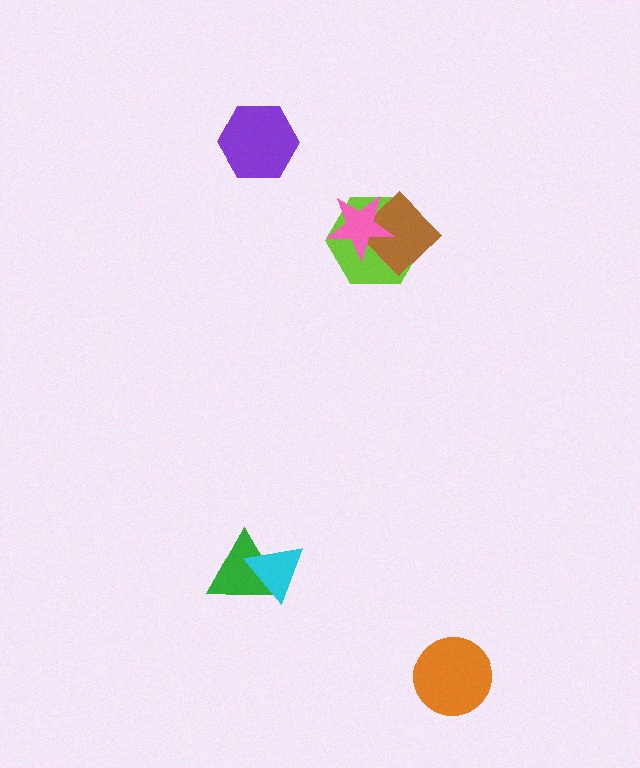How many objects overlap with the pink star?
2 objects overlap with the pink star.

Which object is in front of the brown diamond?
The pink star is in front of the brown diamond.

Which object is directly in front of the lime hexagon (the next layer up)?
The brown diamond is directly in front of the lime hexagon.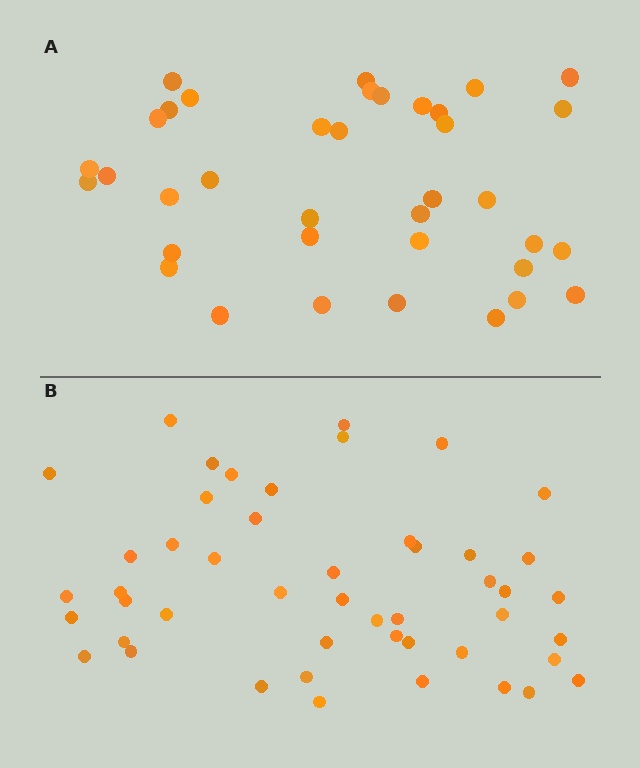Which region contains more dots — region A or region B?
Region B (the bottom region) has more dots.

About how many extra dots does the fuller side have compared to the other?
Region B has roughly 12 or so more dots than region A.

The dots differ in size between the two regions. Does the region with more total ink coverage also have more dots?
No. Region A has more total ink coverage because its dots are larger, but region B actually contains more individual dots. Total area can be misleading — the number of items is what matters here.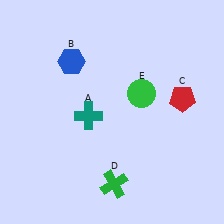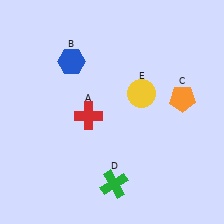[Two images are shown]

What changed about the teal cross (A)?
In Image 1, A is teal. In Image 2, it changed to red.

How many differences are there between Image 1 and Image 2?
There are 3 differences between the two images.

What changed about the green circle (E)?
In Image 1, E is green. In Image 2, it changed to yellow.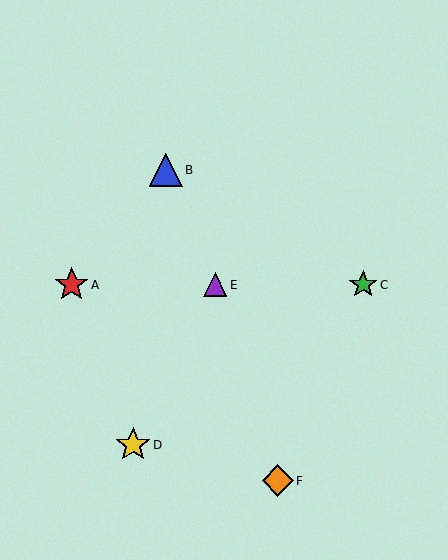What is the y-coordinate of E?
Object E is at y≈285.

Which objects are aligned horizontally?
Objects A, C, E are aligned horizontally.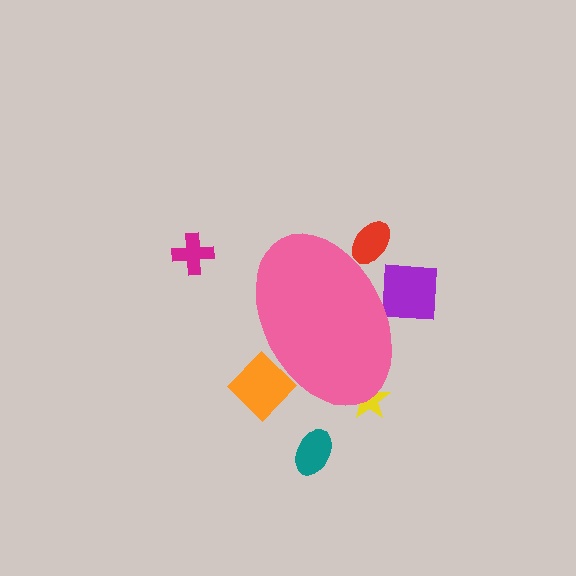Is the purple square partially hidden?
Yes, the purple square is partially hidden behind the pink ellipse.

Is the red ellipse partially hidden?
Yes, the red ellipse is partially hidden behind the pink ellipse.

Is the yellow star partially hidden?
Yes, the yellow star is partially hidden behind the pink ellipse.